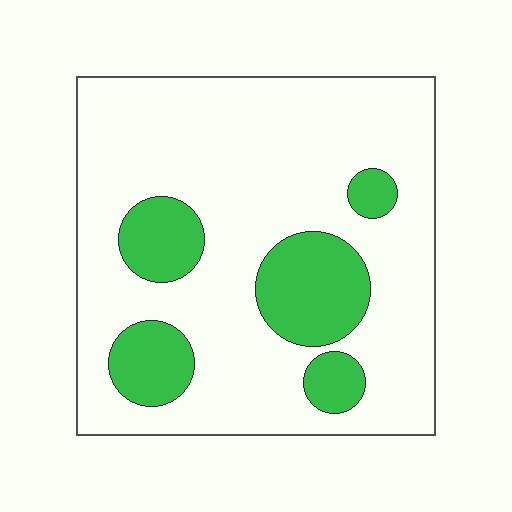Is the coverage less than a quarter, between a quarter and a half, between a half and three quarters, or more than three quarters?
Less than a quarter.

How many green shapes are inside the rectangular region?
5.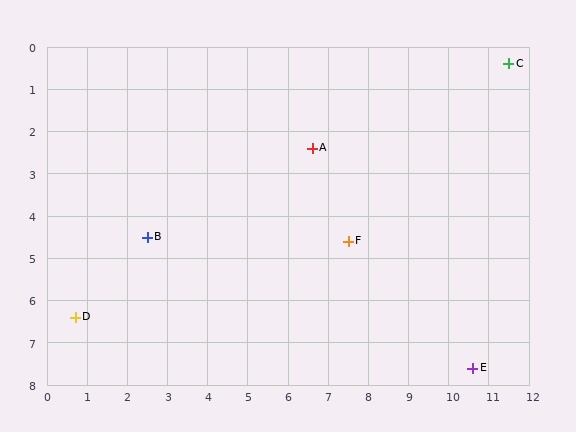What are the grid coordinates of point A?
Point A is at approximately (6.6, 2.4).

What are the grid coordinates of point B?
Point B is at approximately (2.5, 4.5).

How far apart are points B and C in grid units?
Points B and C are about 9.9 grid units apart.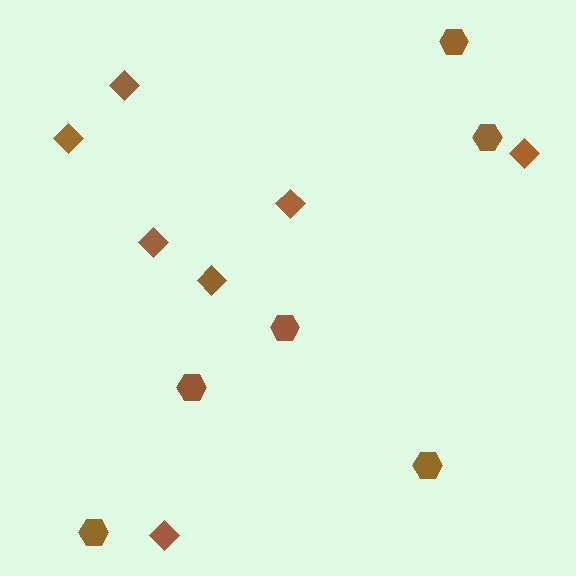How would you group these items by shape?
There are 2 groups: one group of diamonds (7) and one group of hexagons (6).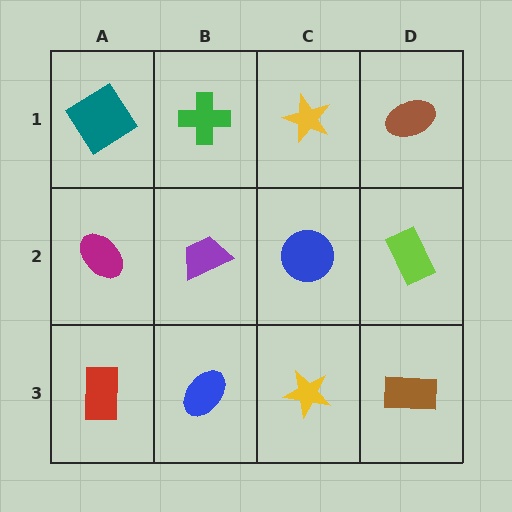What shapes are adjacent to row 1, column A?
A magenta ellipse (row 2, column A), a green cross (row 1, column B).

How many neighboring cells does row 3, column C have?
3.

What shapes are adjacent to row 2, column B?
A green cross (row 1, column B), a blue ellipse (row 3, column B), a magenta ellipse (row 2, column A), a blue circle (row 2, column C).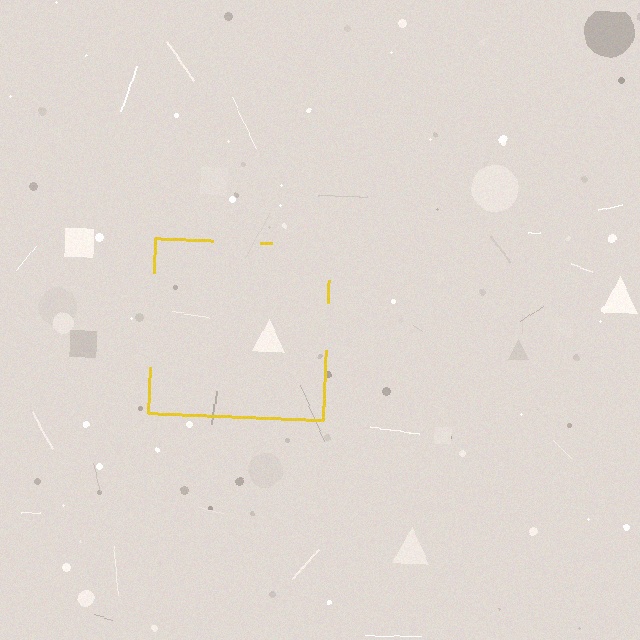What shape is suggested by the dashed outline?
The dashed outline suggests a square.